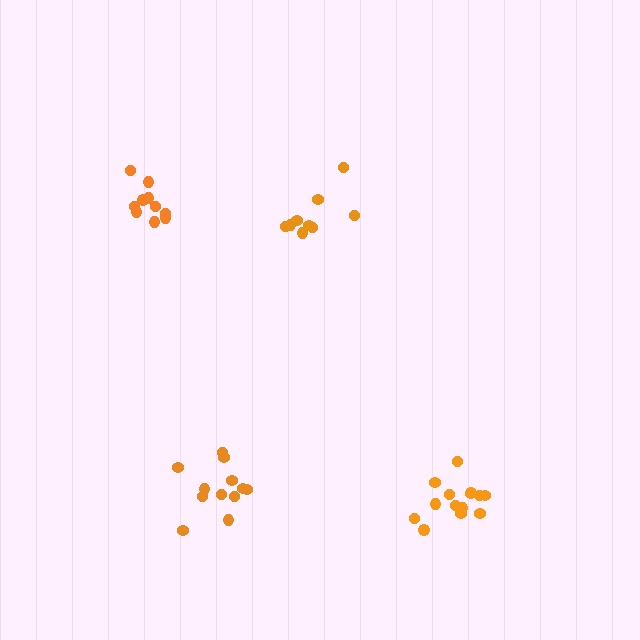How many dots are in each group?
Group 1: 9 dots, Group 2: 14 dots, Group 3: 12 dots, Group 4: 10 dots (45 total).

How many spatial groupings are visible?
There are 4 spatial groupings.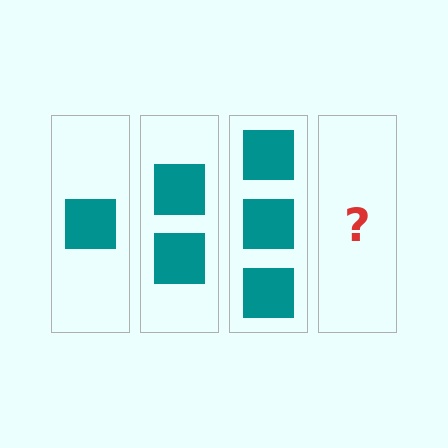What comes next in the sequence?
The next element should be 4 squares.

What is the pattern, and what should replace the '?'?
The pattern is that each step adds one more square. The '?' should be 4 squares.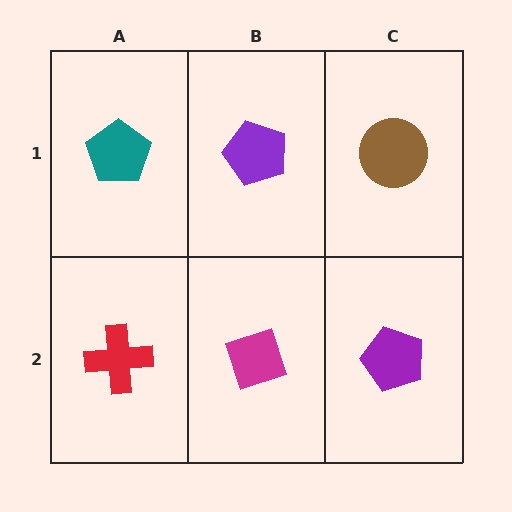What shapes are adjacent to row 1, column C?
A purple pentagon (row 2, column C), a purple pentagon (row 1, column B).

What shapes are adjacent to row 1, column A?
A red cross (row 2, column A), a purple pentagon (row 1, column B).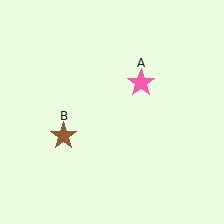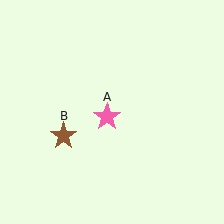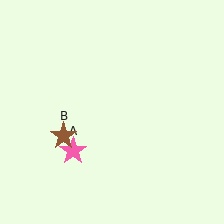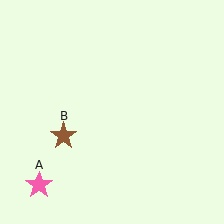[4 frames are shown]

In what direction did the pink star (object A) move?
The pink star (object A) moved down and to the left.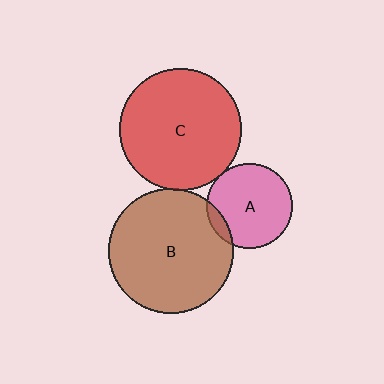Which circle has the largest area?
Circle B (brown).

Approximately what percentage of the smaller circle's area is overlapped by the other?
Approximately 5%.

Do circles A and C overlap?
Yes.